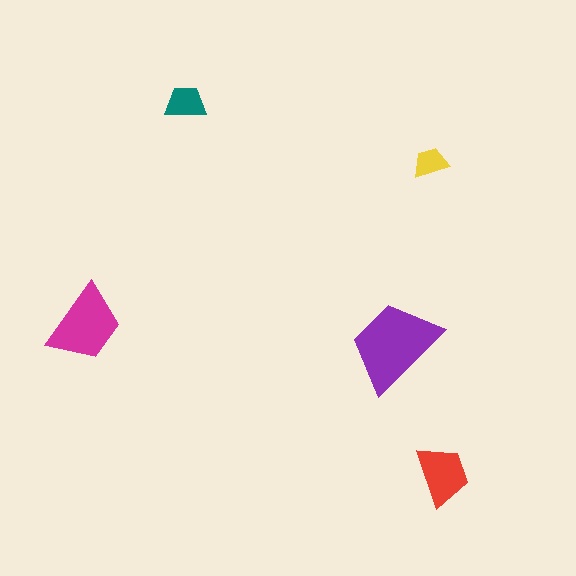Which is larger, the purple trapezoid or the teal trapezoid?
The purple one.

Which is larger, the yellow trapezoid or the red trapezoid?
The red one.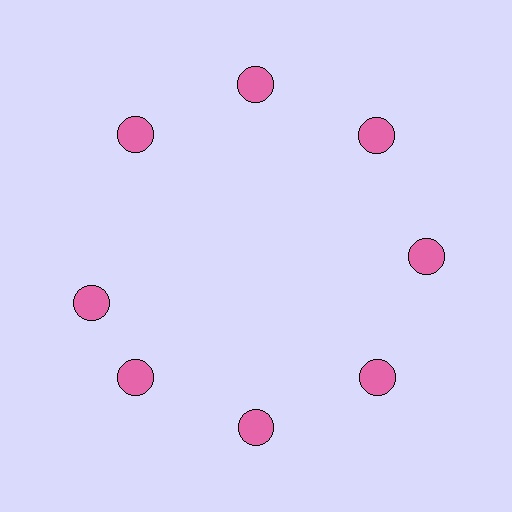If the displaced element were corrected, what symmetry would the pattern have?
It would have 8-fold rotational symmetry — the pattern would map onto itself every 45 degrees.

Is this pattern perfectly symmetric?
No. The 8 pink circles are arranged in a ring, but one element near the 9 o'clock position is rotated out of alignment along the ring, breaking the 8-fold rotational symmetry.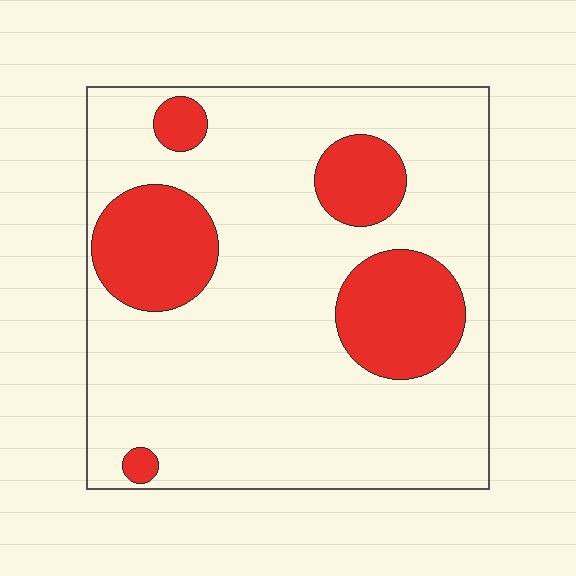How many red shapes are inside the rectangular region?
5.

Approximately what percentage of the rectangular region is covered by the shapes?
Approximately 20%.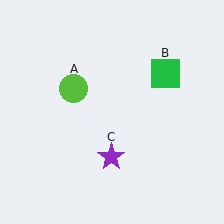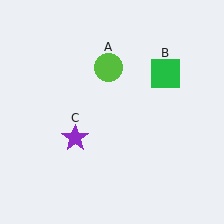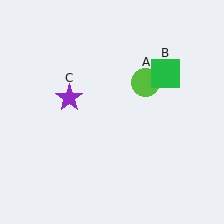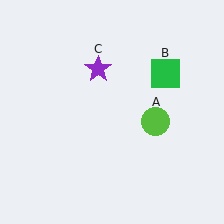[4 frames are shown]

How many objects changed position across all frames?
2 objects changed position: lime circle (object A), purple star (object C).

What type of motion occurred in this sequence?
The lime circle (object A), purple star (object C) rotated clockwise around the center of the scene.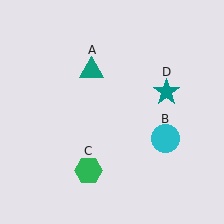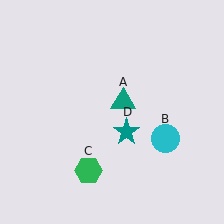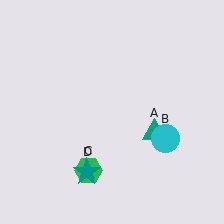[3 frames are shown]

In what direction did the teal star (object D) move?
The teal star (object D) moved down and to the left.